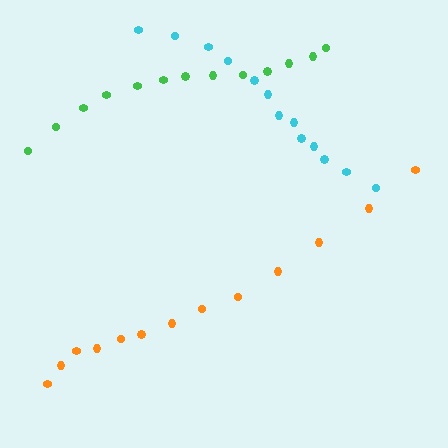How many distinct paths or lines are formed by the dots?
There are 3 distinct paths.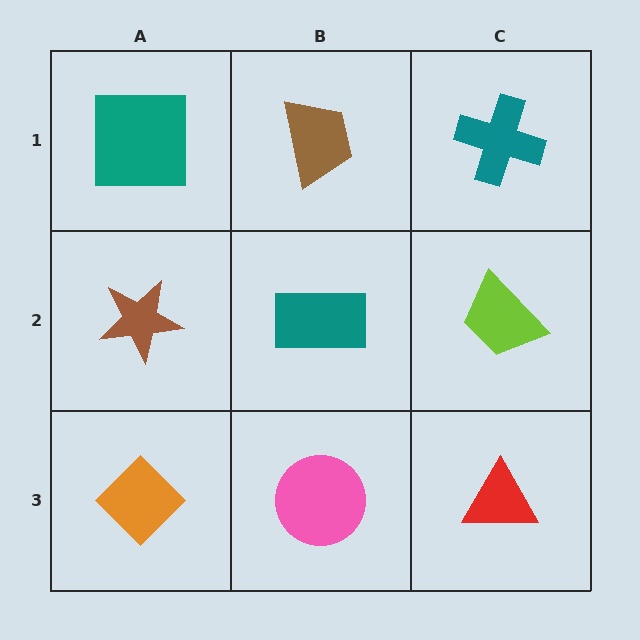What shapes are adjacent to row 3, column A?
A brown star (row 2, column A), a pink circle (row 3, column B).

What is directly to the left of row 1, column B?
A teal square.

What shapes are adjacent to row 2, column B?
A brown trapezoid (row 1, column B), a pink circle (row 3, column B), a brown star (row 2, column A), a lime trapezoid (row 2, column C).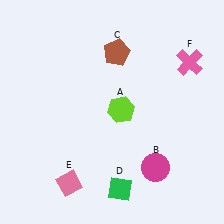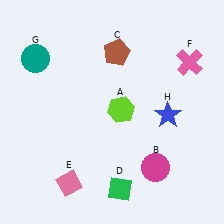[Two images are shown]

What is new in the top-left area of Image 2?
A teal circle (G) was added in the top-left area of Image 2.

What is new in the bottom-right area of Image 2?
A blue star (H) was added in the bottom-right area of Image 2.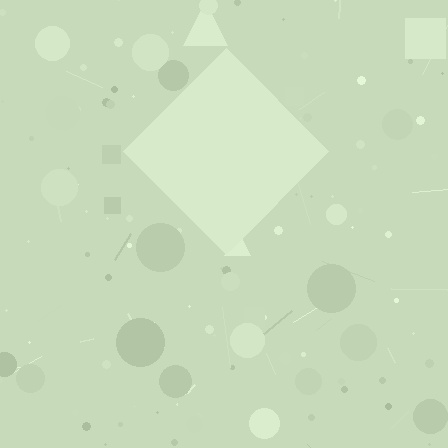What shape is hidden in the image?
A diamond is hidden in the image.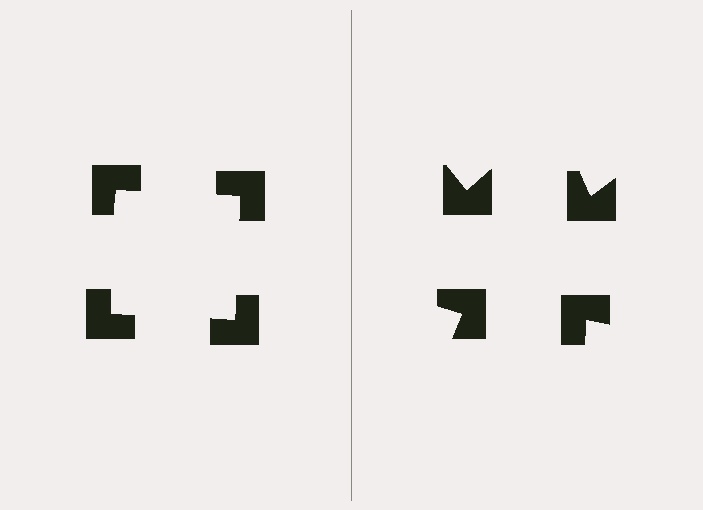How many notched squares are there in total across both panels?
8 — 4 on each side.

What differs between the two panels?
The notched squares are positioned identically on both sides; only the wedge orientations differ. On the left they align to a square; on the right they are misaligned.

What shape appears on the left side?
An illusory square.